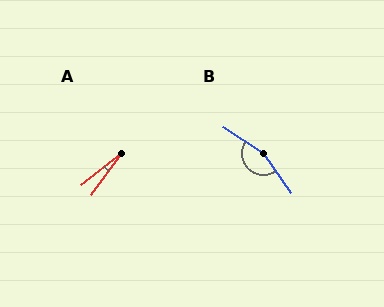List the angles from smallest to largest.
A (15°), B (157°).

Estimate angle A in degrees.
Approximately 15 degrees.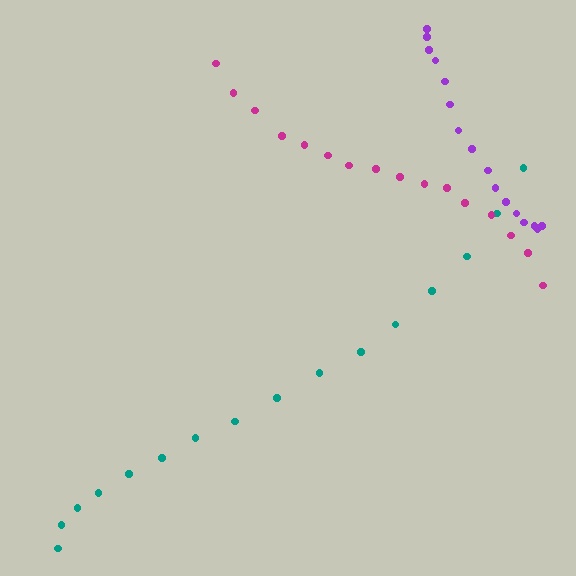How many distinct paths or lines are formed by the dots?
There are 3 distinct paths.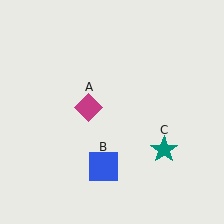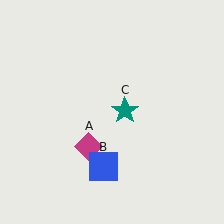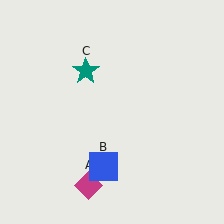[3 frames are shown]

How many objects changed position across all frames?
2 objects changed position: magenta diamond (object A), teal star (object C).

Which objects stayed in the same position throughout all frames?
Blue square (object B) remained stationary.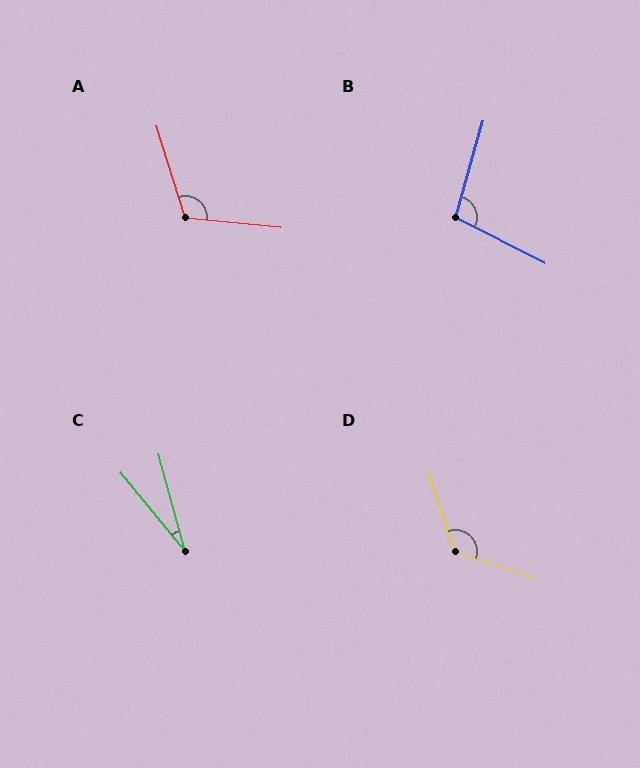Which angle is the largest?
D, at approximately 127 degrees.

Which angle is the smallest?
C, at approximately 24 degrees.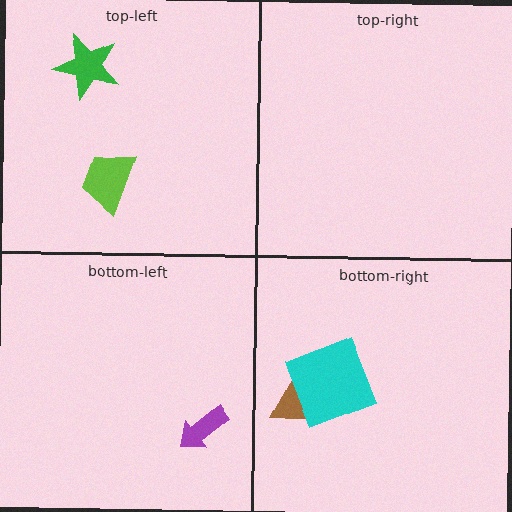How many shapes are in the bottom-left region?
1.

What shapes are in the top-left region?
The lime trapezoid, the green star.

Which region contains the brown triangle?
The bottom-right region.